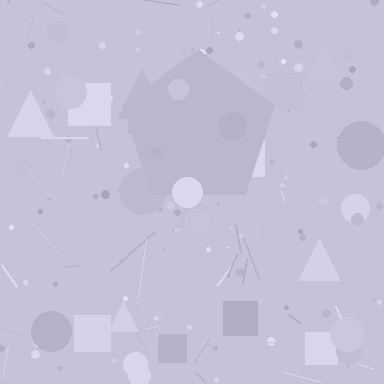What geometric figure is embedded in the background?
A pentagon is embedded in the background.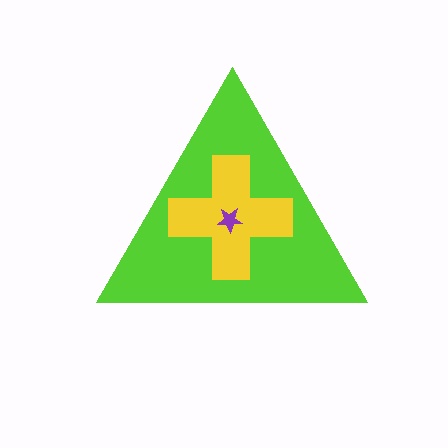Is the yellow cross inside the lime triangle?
Yes.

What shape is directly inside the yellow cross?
The purple star.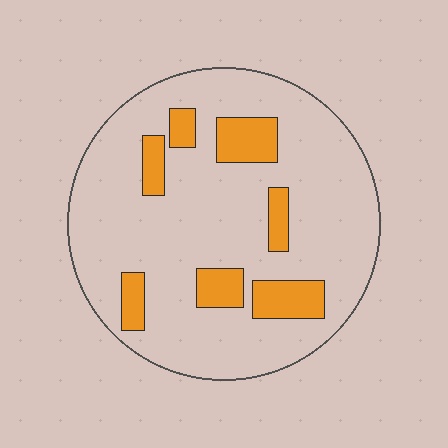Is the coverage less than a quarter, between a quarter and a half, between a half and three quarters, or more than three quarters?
Less than a quarter.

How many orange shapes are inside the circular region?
7.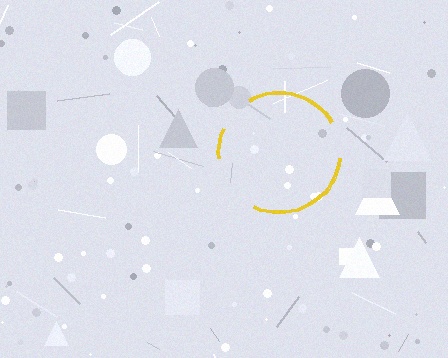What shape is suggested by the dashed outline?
The dashed outline suggests a circle.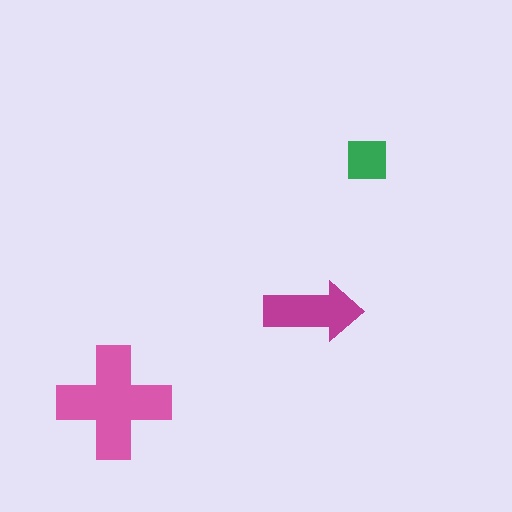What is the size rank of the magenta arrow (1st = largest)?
2nd.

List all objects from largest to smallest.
The pink cross, the magenta arrow, the green square.